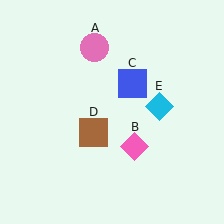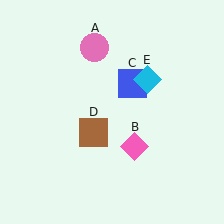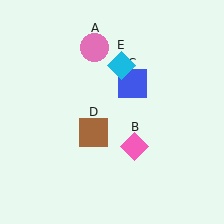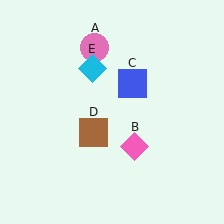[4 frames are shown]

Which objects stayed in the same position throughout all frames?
Pink circle (object A) and pink diamond (object B) and blue square (object C) and brown square (object D) remained stationary.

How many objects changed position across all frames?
1 object changed position: cyan diamond (object E).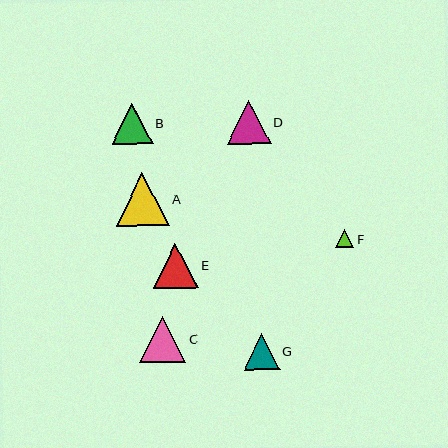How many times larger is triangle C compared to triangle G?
Triangle C is approximately 1.3 times the size of triangle G.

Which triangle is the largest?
Triangle A is the largest with a size of approximately 53 pixels.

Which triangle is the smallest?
Triangle F is the smallest with a size of approximately 18 pixels.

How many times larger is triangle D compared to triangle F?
Triangle D is approximately 2.5 times the size of triangle F.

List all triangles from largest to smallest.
From largest to smallest: A, C, E, D, B, G, F.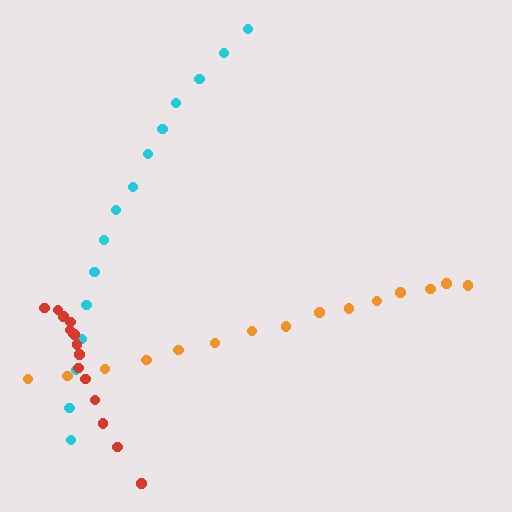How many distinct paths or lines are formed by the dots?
There are 3 distinct paths.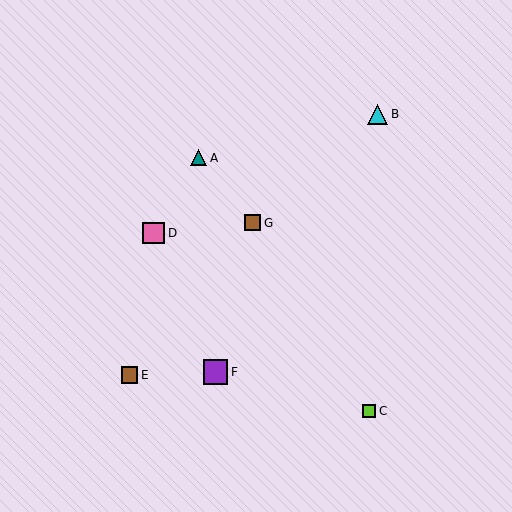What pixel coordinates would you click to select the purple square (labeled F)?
Click at (215, 372) to select the purple square F.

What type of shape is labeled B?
Shape B is a cyan triangle.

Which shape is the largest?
The purple square (labeled F) is the largest.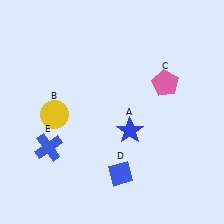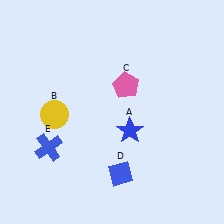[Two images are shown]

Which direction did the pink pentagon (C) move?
The pink pentagon (C) moved left.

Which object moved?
The pink pentagon (C) moved left.